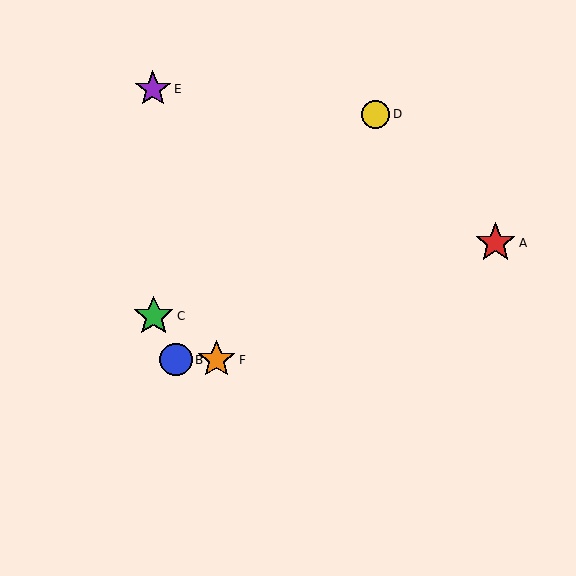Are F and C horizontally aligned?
No, F is at y≈360 and C is at y≈316.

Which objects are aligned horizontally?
Objects B, F are aligned horizontally.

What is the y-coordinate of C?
Object C is at y≈316.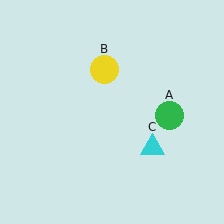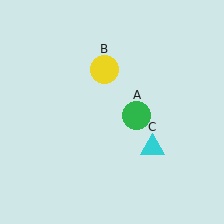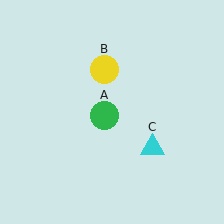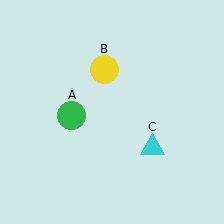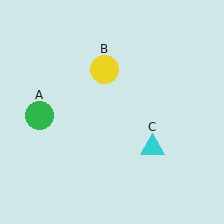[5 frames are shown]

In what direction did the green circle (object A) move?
The green circle (object A) moved left.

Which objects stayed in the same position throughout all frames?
Yellow circle (object B) and cyan triangle (object C) remained stationary.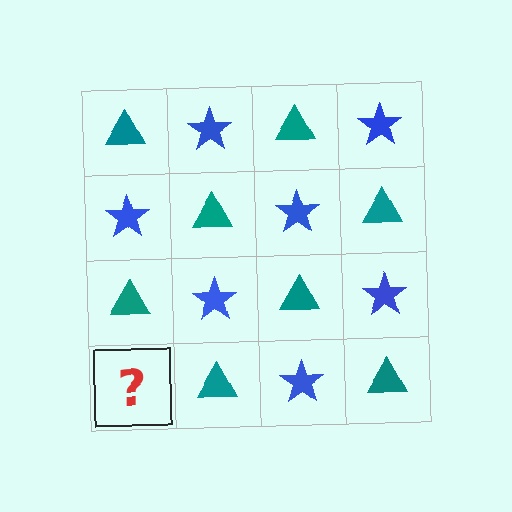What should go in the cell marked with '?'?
The missing cell should contain a blue star.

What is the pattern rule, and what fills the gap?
The rule is that it alternates teal triangle and blue star in a checkerboard pattern. The gap should be filled with a blue star.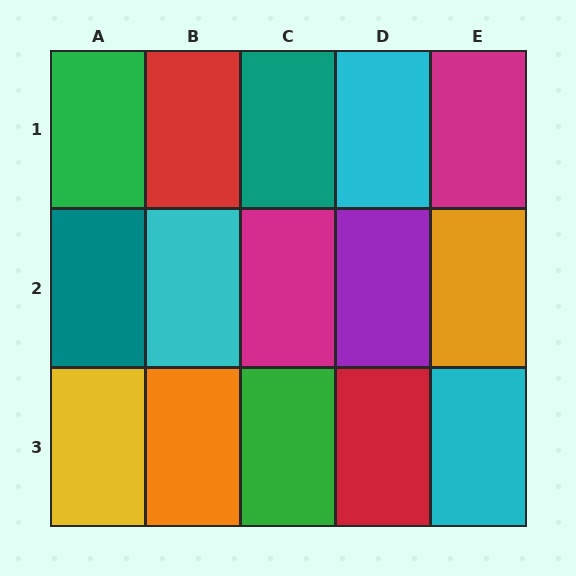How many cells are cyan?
3 cells are cyan.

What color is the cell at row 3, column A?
Yellow.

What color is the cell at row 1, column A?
Green.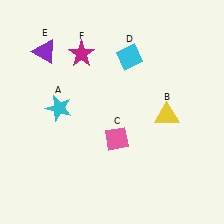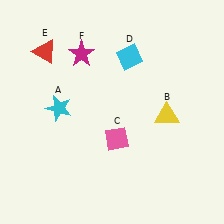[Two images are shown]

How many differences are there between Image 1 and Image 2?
There is 1 difference between the two images.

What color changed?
The triangle (E) changed from purple in Image 1 to red in Image 2.